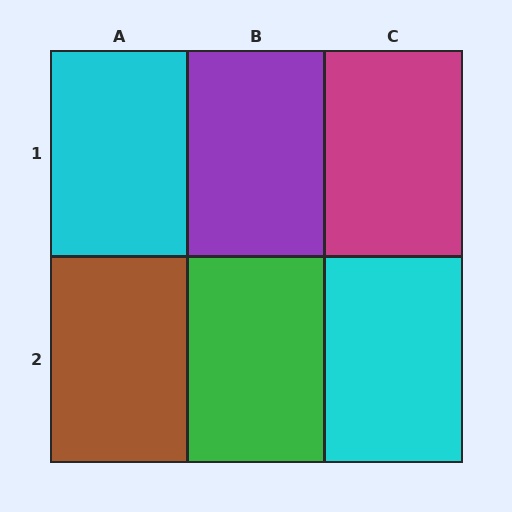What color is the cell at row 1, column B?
Purple.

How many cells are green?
1 cell is green.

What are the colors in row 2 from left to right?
Brown, green, cyan.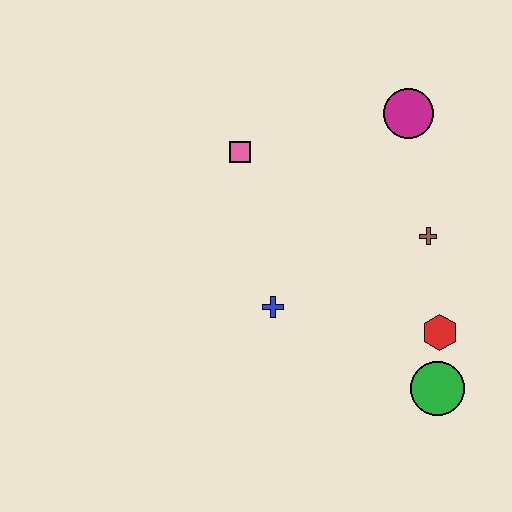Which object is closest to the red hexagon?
The green circle is closest to the red hexagon.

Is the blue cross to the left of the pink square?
No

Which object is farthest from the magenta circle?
The green circle is farthest from the magenta circle.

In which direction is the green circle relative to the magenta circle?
The green circle is below the magenta circle.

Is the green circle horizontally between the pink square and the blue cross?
No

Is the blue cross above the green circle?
Yes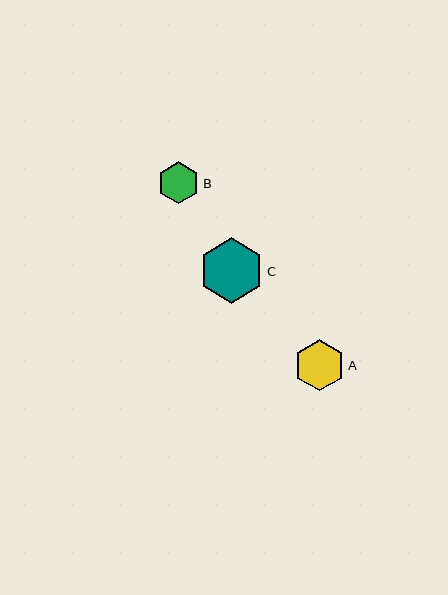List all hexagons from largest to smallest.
From largest to smallest: C, A, B.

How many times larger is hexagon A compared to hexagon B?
Hexagon A is approximately 1.2 times the size of hexagon B.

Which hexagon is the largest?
Hexagon C is the largest with a size of approximately 65 pixels.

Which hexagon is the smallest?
Hexagon B is the smallest with a size of approximately 42 pixels.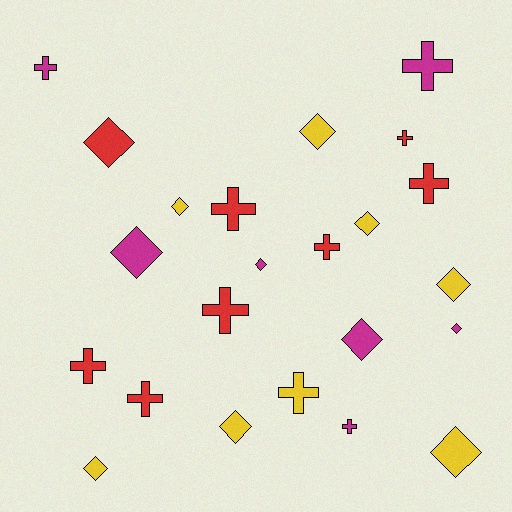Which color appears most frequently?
Red, with 8 objects.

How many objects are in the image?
There are 23 objects.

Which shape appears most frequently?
Diamond, with 12 objects.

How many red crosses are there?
There are 7 red crosses.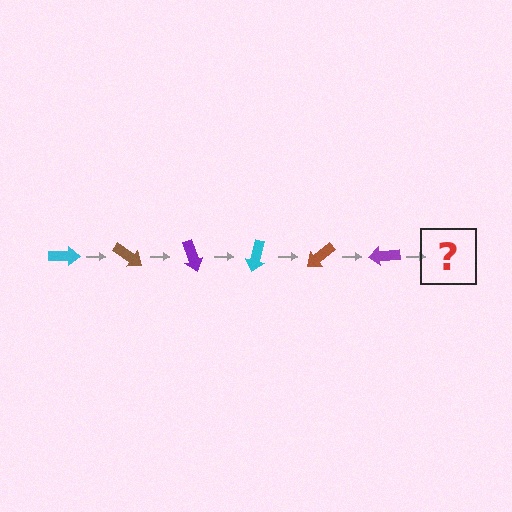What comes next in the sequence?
The next element should be a cyan arrow, rotated 210 degrees from the start.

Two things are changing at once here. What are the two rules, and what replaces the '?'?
The two rules are that it rotates 35 degrees each step and the color cycles through cyan, brown, and purple. The '?' should be a cyan arrow, rotated 210 degrees from the start.